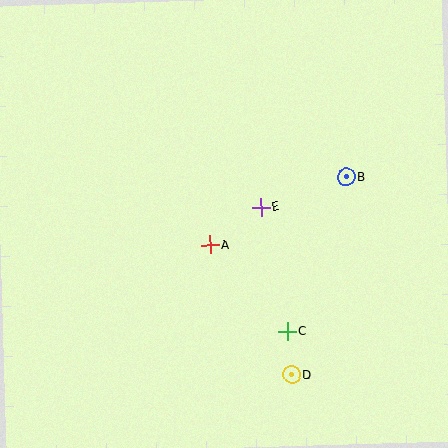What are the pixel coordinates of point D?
Point D is at (291, 375).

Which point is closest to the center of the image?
Point A at (210, 245) is closest to the center.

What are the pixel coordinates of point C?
Point C is at (288, 331).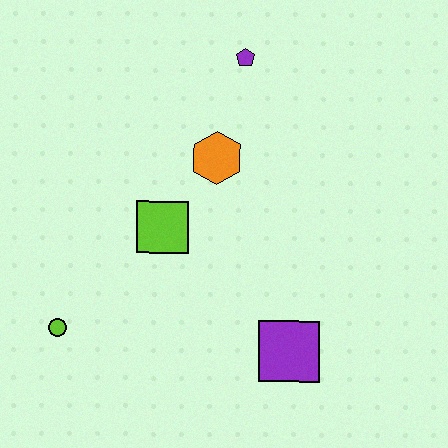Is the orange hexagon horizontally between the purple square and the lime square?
Yes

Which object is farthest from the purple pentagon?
The lime circle is farthest from the purple pentagon.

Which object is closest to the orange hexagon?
The lime square is closest to the orange hexagon.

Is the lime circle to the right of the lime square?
No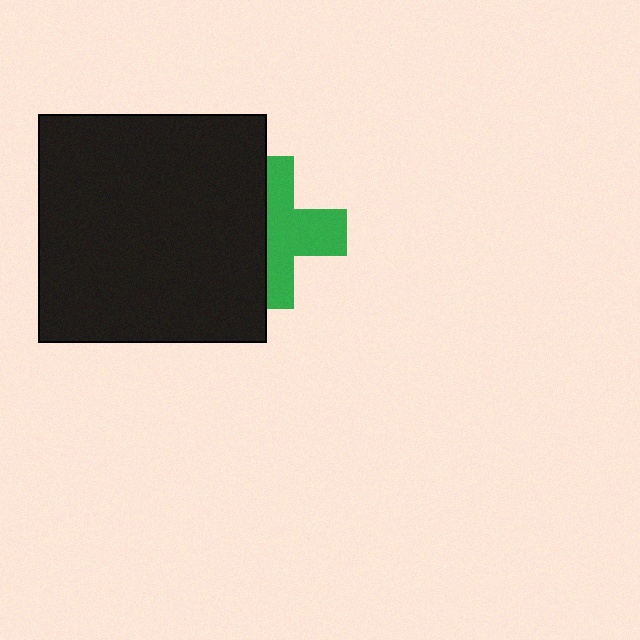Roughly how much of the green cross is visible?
About half of it is visible (roughly 54%).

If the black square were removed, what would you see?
You would see the complete green cross.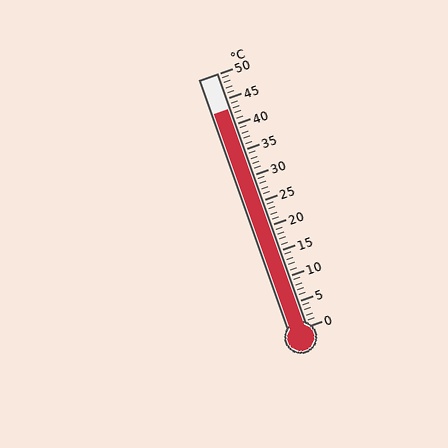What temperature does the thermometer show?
The thermometer shows approximately 43°C.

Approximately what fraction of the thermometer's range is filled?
The thermometer is filled to approximately 85% of its range.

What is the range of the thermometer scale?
The thermometer scale ranges from 0°C to 50°C.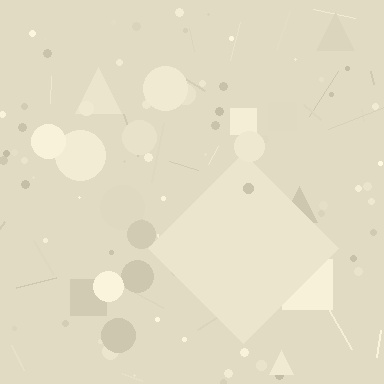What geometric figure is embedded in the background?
A diamond is embedded in the background.